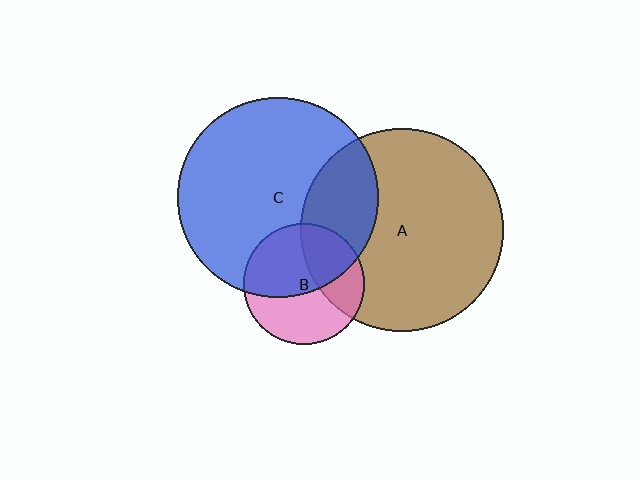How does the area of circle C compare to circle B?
Approximately 2.7 times.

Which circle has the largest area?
Circle A (brown).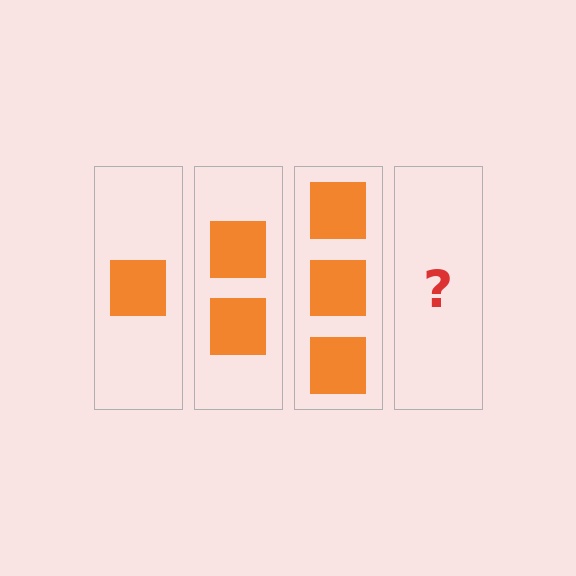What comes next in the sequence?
The next element should be 4 squares.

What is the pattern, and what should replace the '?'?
The pattern is that each step adds one more square. The '?' should be 4 squares.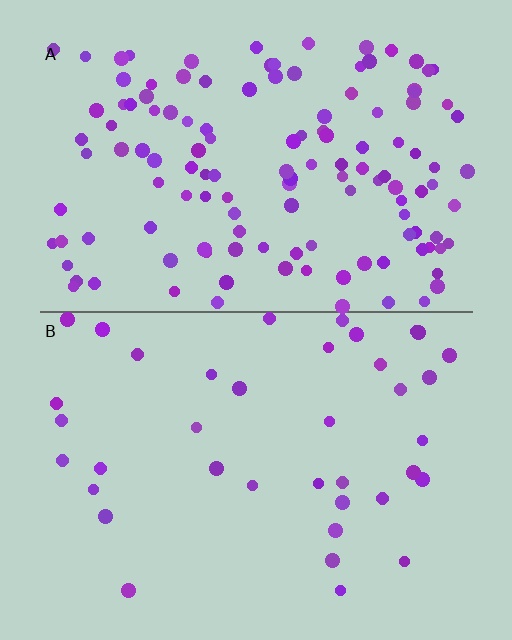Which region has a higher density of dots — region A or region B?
A (the top).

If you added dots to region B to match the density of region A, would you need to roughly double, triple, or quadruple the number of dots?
Approximately triple.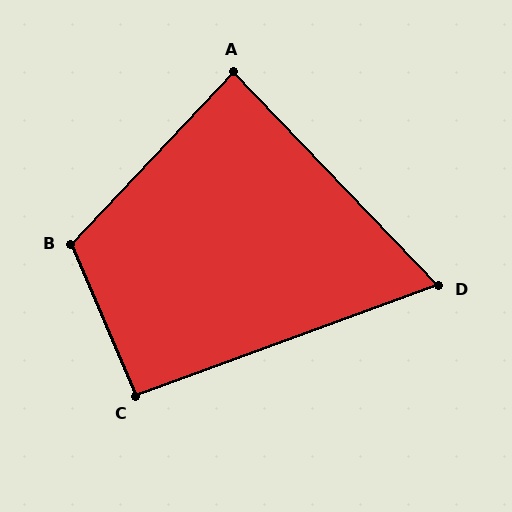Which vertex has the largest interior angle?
B, at approximately 114 degrees.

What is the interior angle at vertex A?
Approximately 87 degrees (approximately right).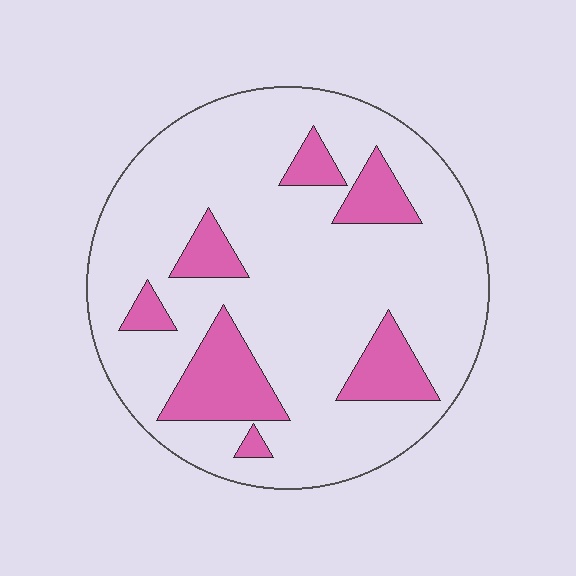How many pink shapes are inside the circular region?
7.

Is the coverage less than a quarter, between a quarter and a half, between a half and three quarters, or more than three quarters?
Less than a quarter.